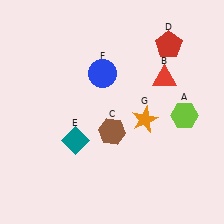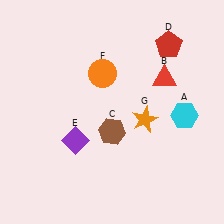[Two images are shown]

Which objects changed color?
A changed from lime to cyan. E changed from teal to purple. F changed from blue to orange.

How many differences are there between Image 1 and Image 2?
There are 3 differences between the two images.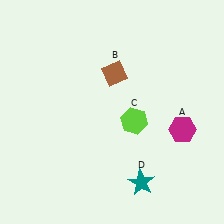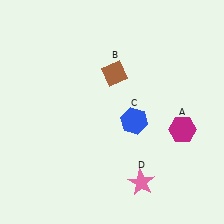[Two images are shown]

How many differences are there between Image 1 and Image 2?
There are 2 differences between the two images.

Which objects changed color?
C changed from lime to blue. D changed from teal to pink.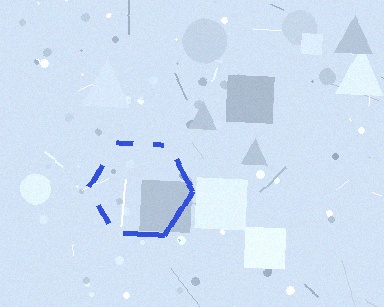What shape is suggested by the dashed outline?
The dashed outline suggests a hexagon.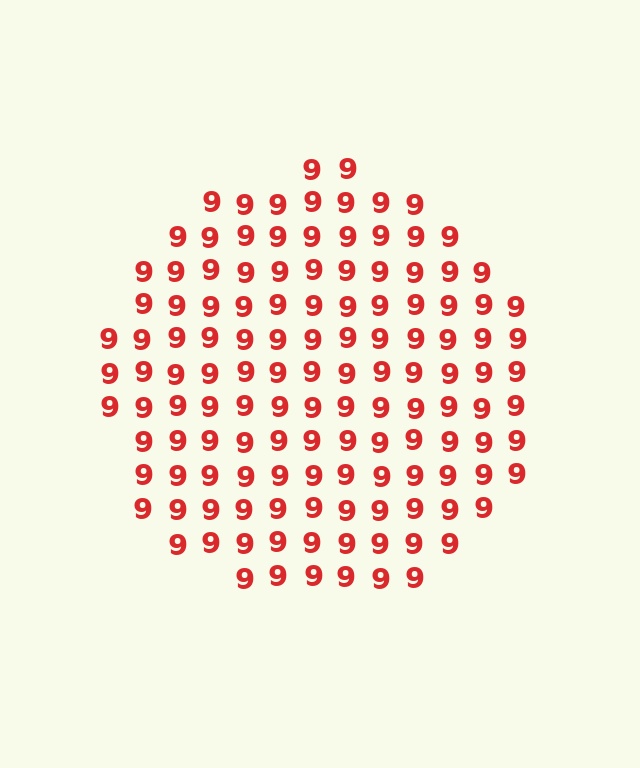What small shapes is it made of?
It is made of small digit 9's.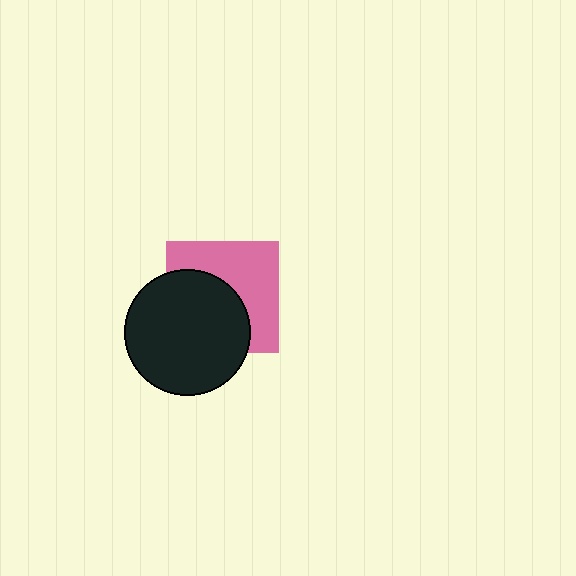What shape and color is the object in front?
The object in front is a black circle.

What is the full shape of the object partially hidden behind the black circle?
The partially hidden object is a pink square.